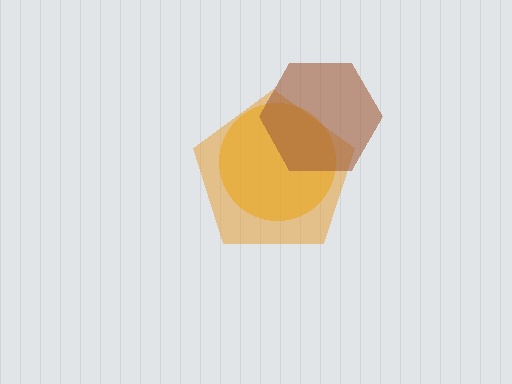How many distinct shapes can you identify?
There are 3 distinct shapes: a yellow circle, an orange pentagon, a brown hexagon.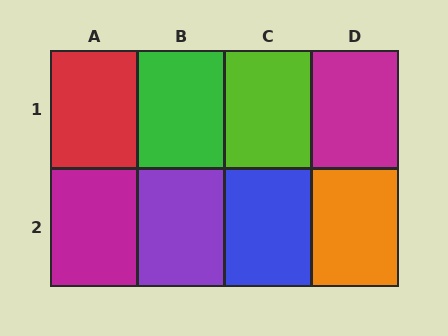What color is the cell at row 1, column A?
Red.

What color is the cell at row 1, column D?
Magenta.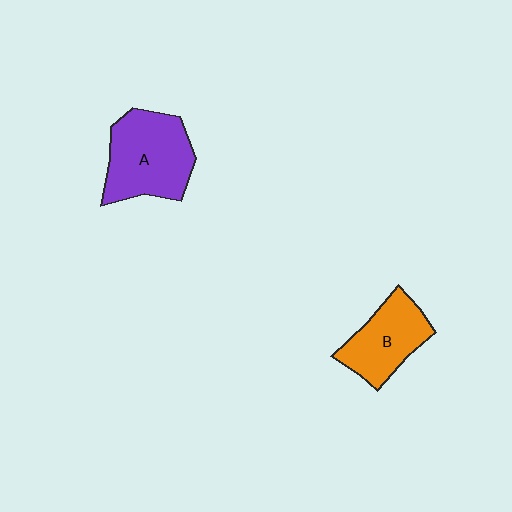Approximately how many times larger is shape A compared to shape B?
Approximately 1.3 times.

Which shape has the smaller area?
Shape B (orange).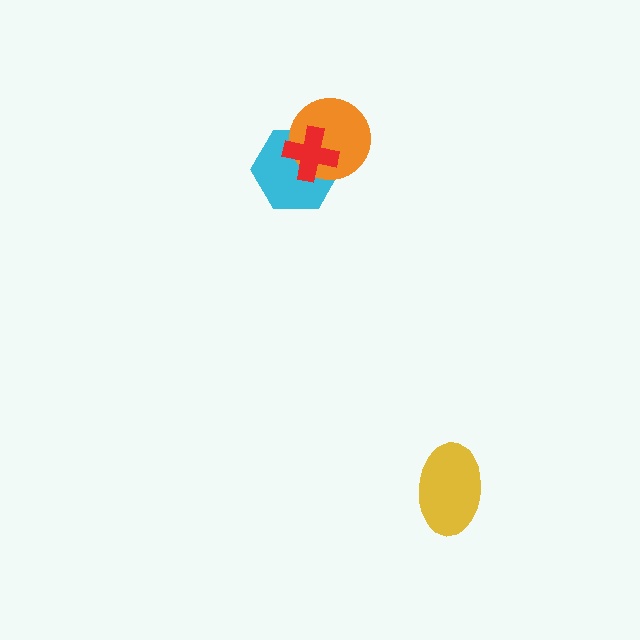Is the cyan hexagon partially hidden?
Yes, it is partially covered by another shape.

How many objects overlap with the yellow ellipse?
0 objects overlap with the yellow ellipse.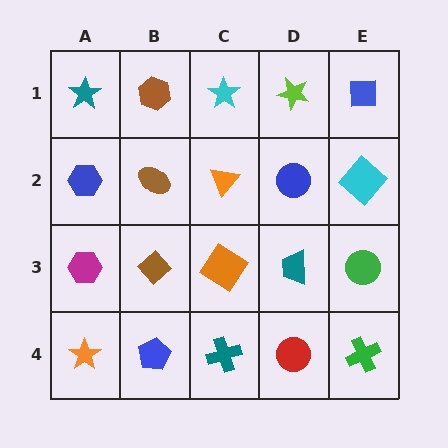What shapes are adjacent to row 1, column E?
A cyan diamond (row 2, column E), a lime star (row 1, column D).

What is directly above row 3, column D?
A blue circle.